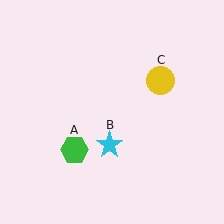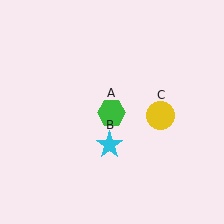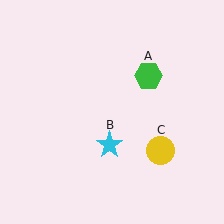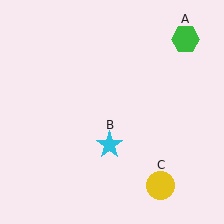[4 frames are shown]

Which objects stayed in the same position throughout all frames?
Cyan star (object B) remained stationary.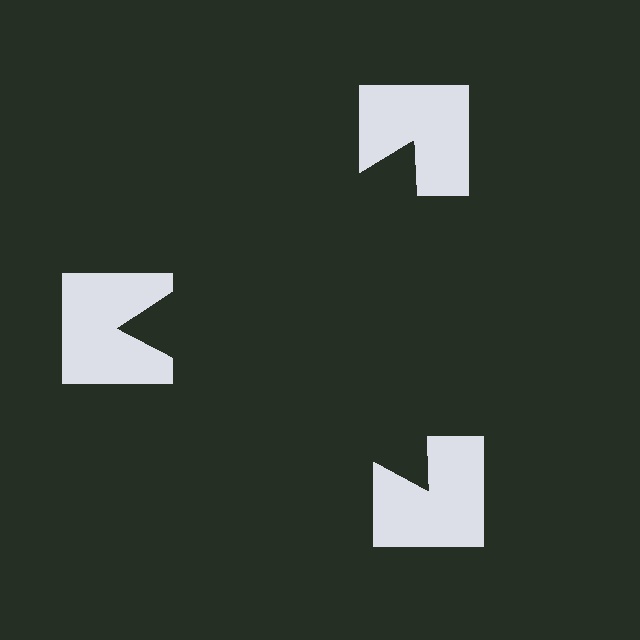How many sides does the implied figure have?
3 sides.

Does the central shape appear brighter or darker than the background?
It typically appears slightly darker than the background, even though no actual brightness change is drawn.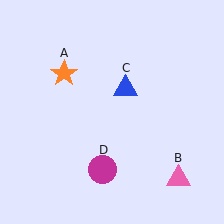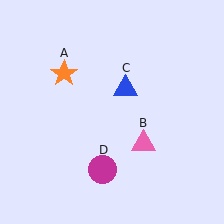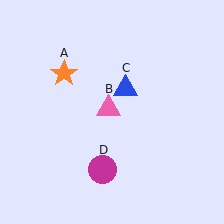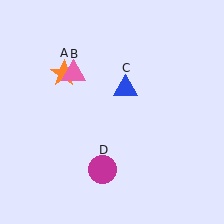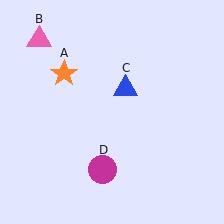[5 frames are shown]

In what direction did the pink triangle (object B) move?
The pink triangle (object B) moved up and to the left.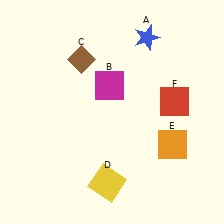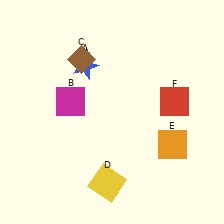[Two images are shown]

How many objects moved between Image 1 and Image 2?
2 objects moved between the two images.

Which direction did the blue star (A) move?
The blue star (A) moved left.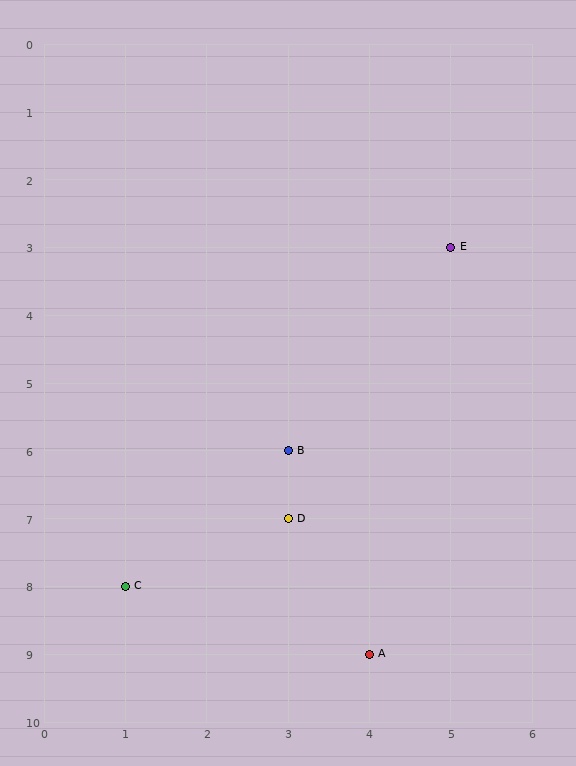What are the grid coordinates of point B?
Point B is at grid coordinates (3, 6).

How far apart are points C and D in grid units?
Points C and D are 2 columns and 1 row apart (about 2.2 grid units diagonally).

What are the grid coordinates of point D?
Point D is at grid coordinates (3, 7).